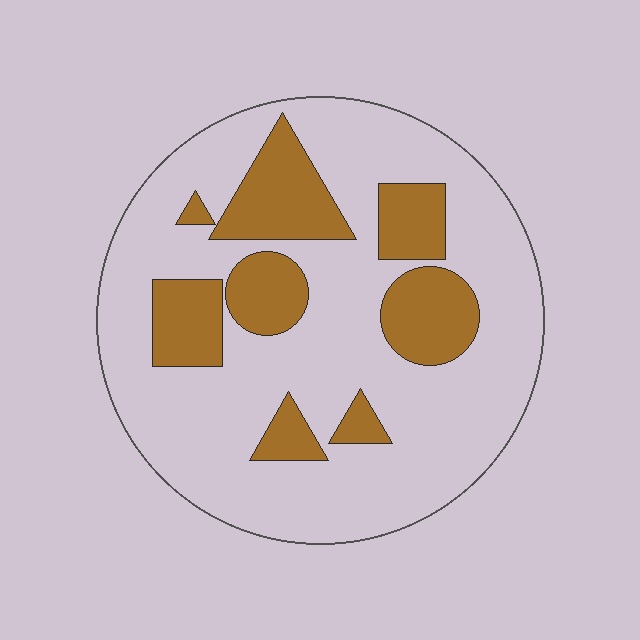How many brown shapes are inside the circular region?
8.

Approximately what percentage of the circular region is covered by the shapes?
Approximately 25%.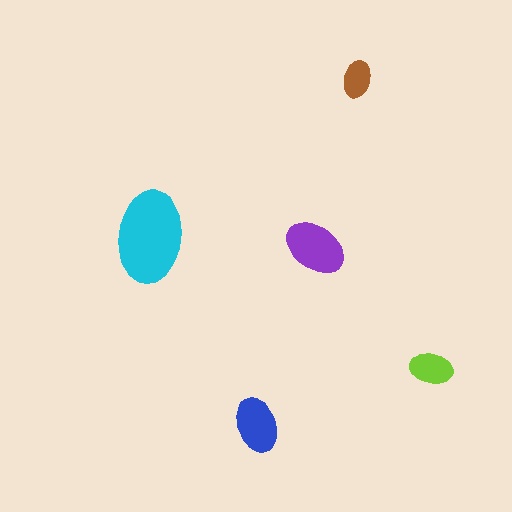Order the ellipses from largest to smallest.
the cyan one, the purple one, the blue one, the lime one, the brown one.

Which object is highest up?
The brown ellipse is topmost.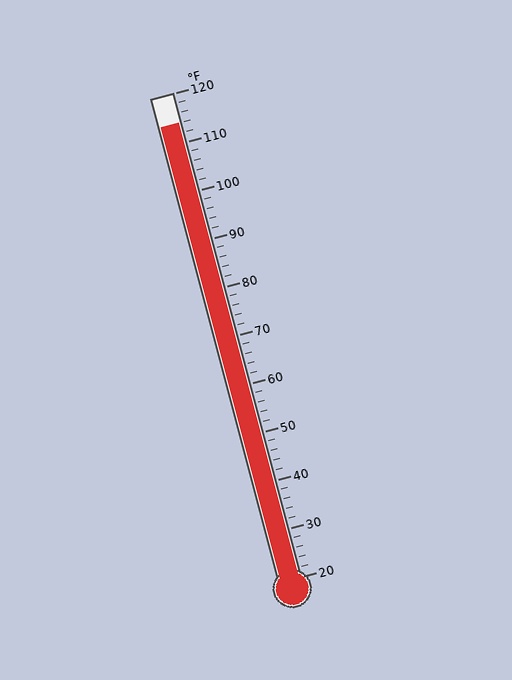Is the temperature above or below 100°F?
The temperature is above 100°F.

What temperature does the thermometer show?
The thermometer shows approximately 114°F.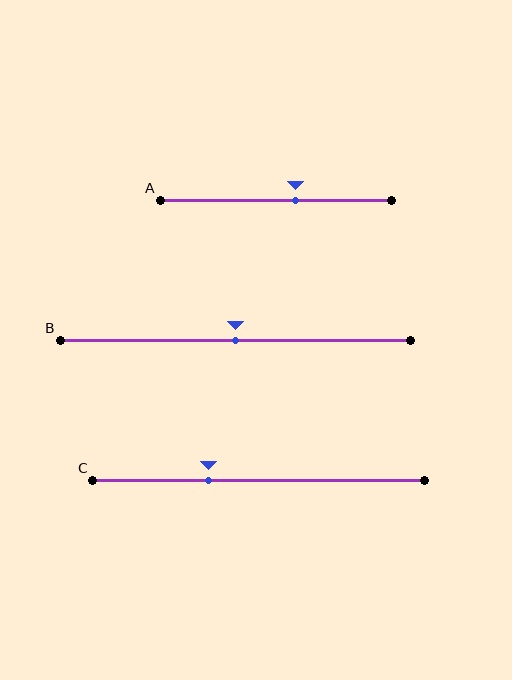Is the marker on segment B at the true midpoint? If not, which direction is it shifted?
Yes, the marker on segment B is at the true midpoint.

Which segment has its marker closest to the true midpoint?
Segment B has its marker closest to the true midpoint.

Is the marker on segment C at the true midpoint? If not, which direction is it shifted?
No, the marker on segment C is shifted to the left by about 15% of the segment length.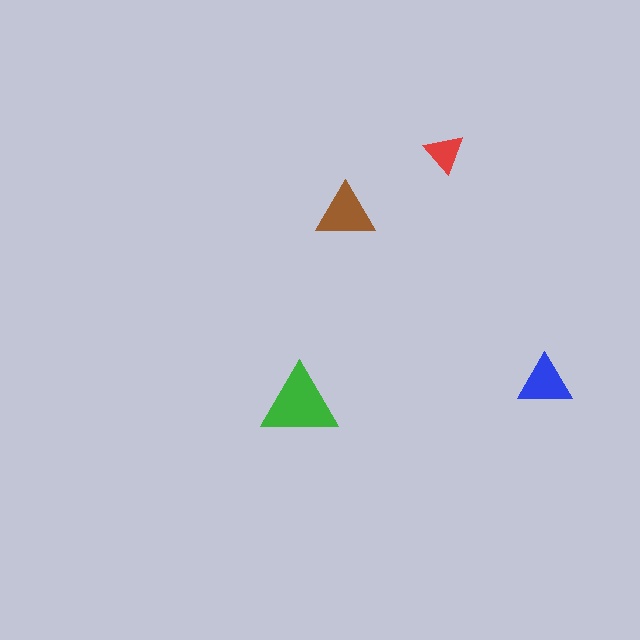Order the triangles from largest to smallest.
the green one, the brown one, the blue one, the red one.